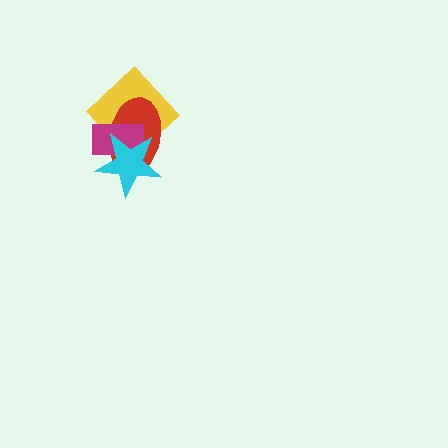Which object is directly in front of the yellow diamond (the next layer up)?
The red ellipse is directly in front of the yellow diamond.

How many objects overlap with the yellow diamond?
3 objects overlap with the yellow diamond.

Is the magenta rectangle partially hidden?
Yes, it is partially covered by another shape.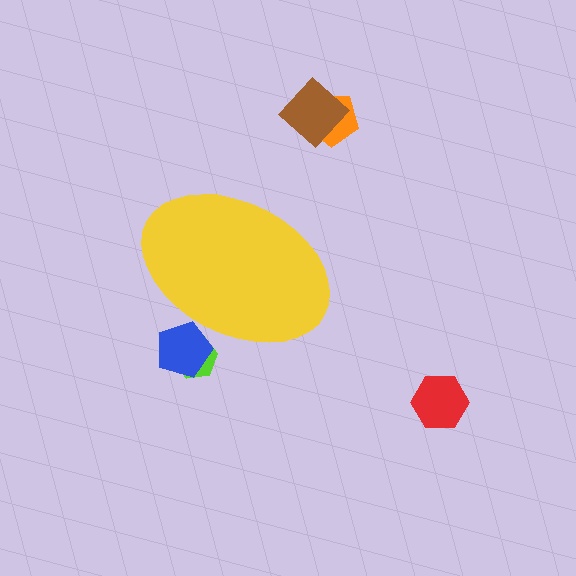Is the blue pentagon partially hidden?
Yes, the blue pentagon is partially hidden behind the yellow ellipse.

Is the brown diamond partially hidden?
No, the brown diamond is fully visible.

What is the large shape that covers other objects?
A yellow ellipse.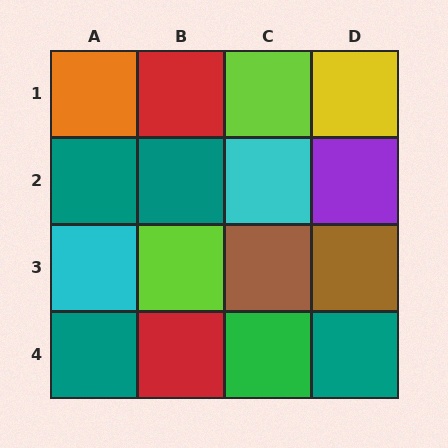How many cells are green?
1 cell is green.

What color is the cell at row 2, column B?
Teal.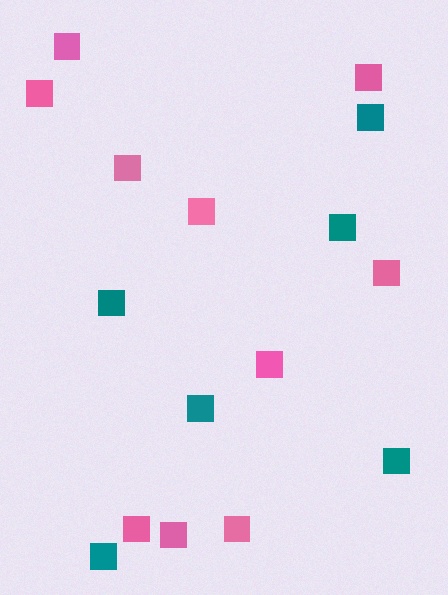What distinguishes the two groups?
There are 2 groups: one group of teal squares (6) and one group of pink squares (10).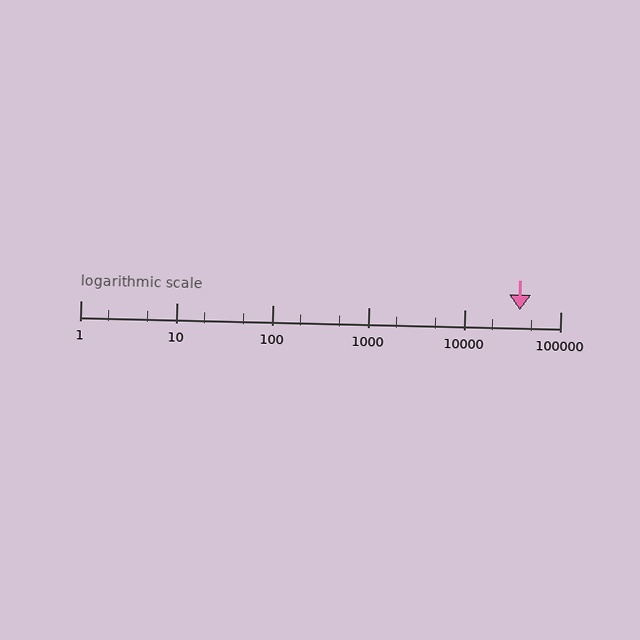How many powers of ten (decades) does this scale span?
The scale spans 5 decades, from 1 to 100000.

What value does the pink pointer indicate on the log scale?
The pointer indicates approximately 38000.